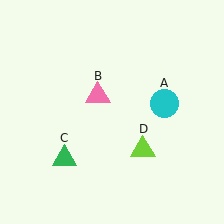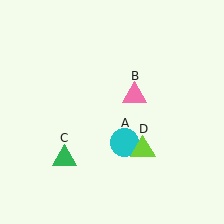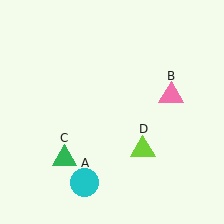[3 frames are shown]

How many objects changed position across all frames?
2 objects changed position: cyan circle (object A), pink triangle (object B).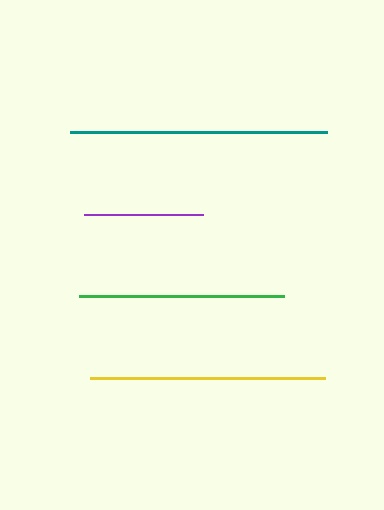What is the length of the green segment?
The green segment is approximately 205 pixels long.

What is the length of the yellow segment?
The yellow segment is approximately 235 pixels long.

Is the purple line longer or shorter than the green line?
The green line is longer than the purple line.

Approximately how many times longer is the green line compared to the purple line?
The green line is approximately 1.7 times the length of the purple line.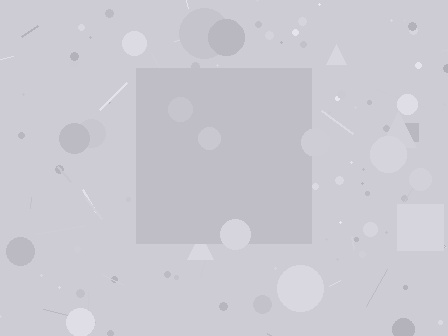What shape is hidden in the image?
A square is hidden in the image.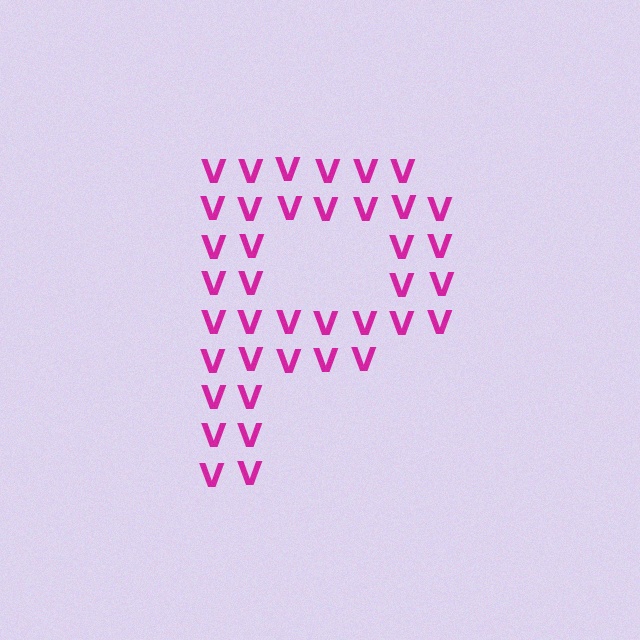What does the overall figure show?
The overall figure shows the letter P.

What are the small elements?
The small elements are letter V's.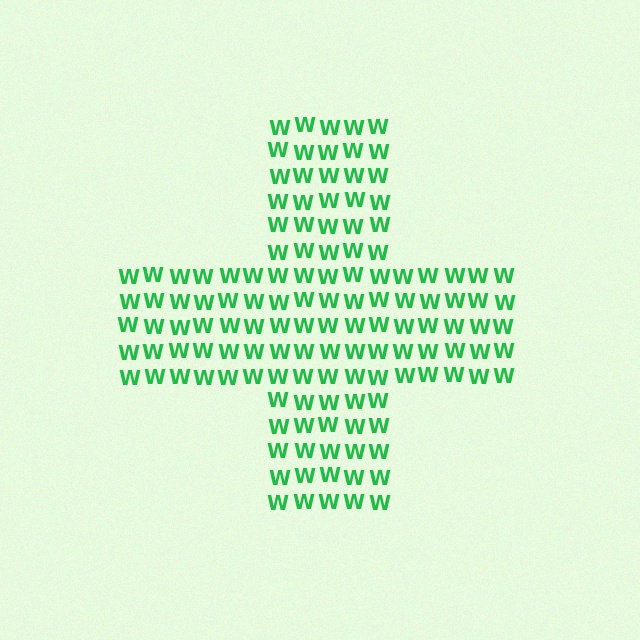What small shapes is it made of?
It is made of small letter W's.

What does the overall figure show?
The overall figure shows a cross.